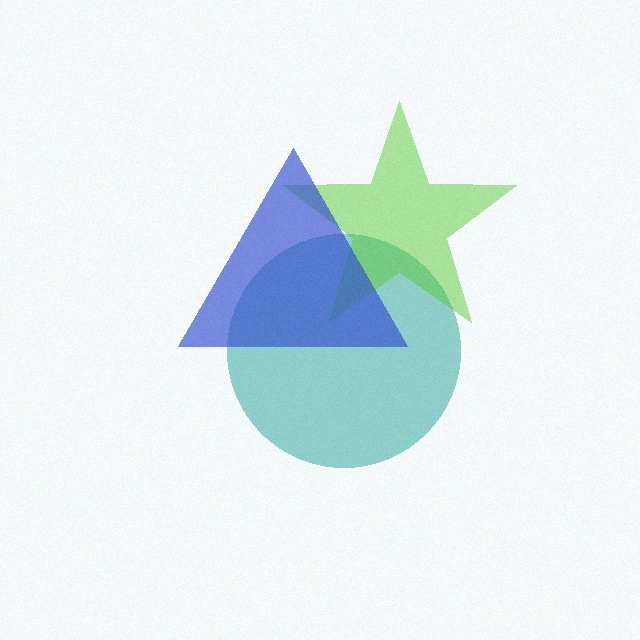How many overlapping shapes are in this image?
There are 3 overlapping shapes in the image.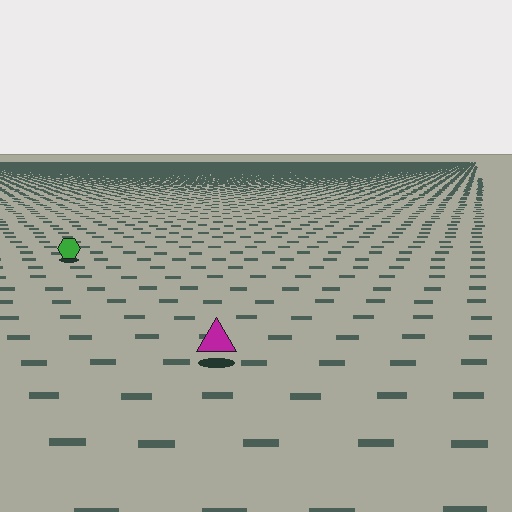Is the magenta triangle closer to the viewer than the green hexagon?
Yes. The magenta triangle is closer — you can tell from the texture gradient: the ground texture is coarser near it.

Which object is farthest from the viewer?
The green hexagon is farthest from the viewer. It appears smaller and the ground texture around it is denser.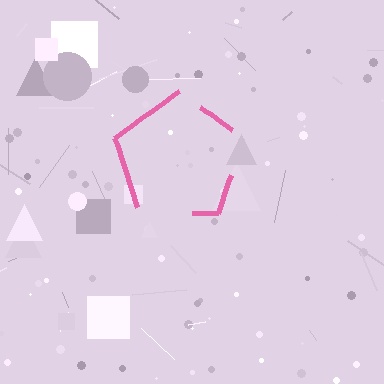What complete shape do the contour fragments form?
The contour fragments form a pentagon.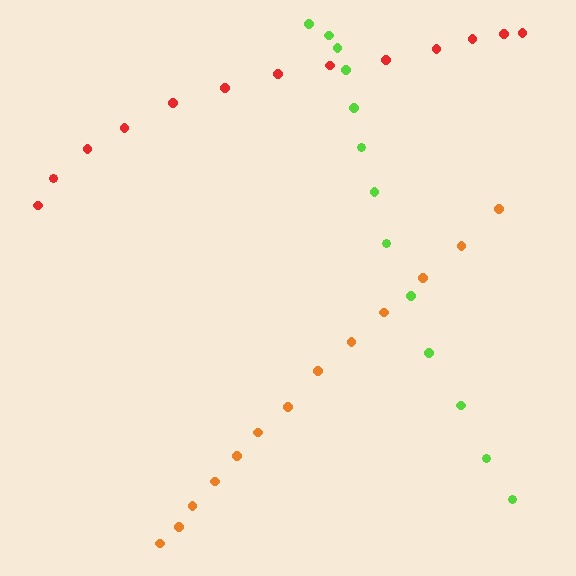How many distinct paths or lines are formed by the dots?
There are 3 distinct paths.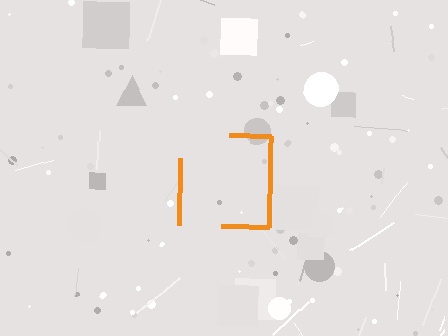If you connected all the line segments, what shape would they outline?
They would outline a square.